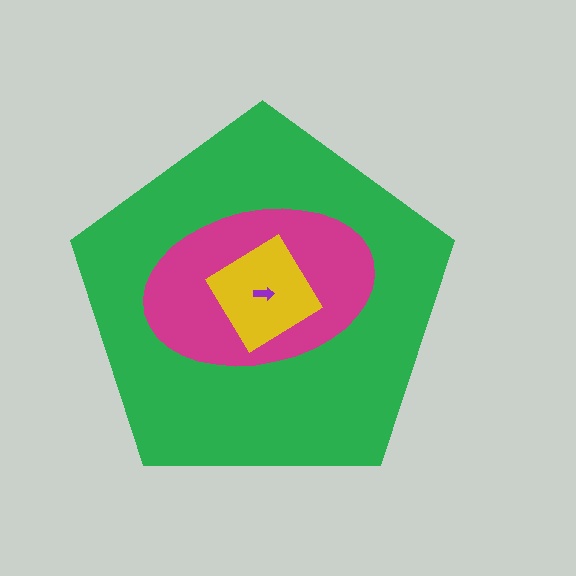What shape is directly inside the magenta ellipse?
The yellow diamond.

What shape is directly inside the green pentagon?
The magenta ellipse.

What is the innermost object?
The purple arrow.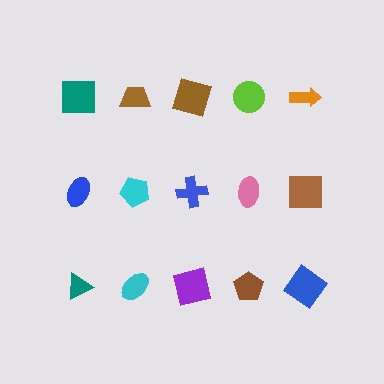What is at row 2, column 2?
A cyan pentagon.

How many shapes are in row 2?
5 shapes.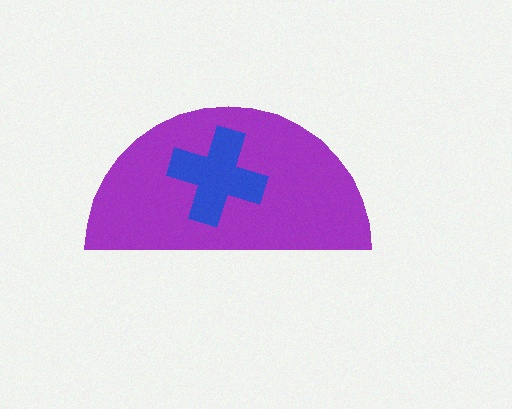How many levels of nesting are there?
2.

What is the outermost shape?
The purple semicircle.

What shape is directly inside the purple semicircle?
The blue cross.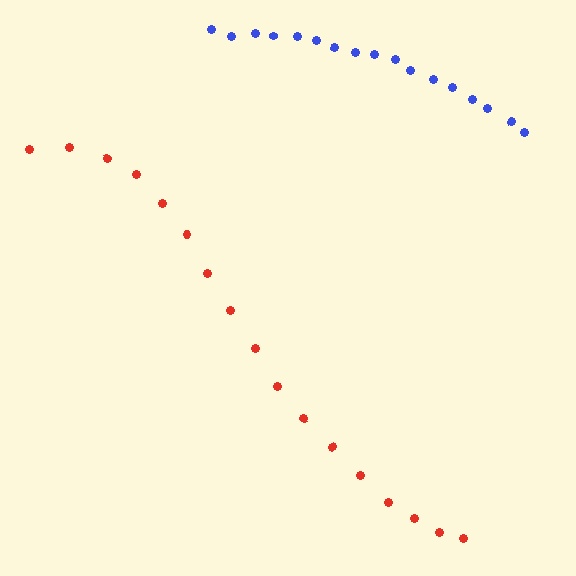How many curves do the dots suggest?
There are 2 distinct paths.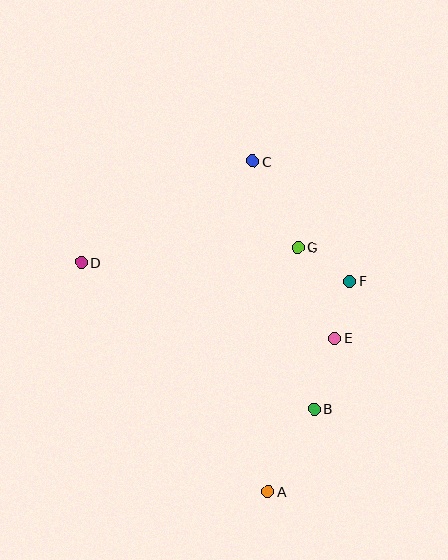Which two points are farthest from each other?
Points A and C are farthest from each other.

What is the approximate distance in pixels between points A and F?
The distance between A and F is approximately 225 pixels.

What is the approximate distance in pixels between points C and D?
The distance between C and D is approximately 199 pixels.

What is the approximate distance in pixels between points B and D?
The distance between B and D is approximately 275 pixels.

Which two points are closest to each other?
Points E and F are closest to each other.